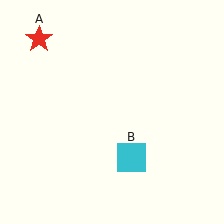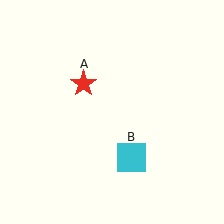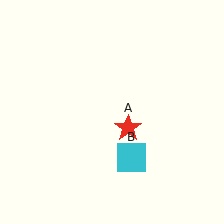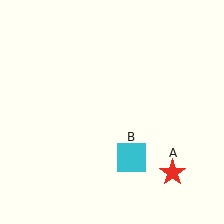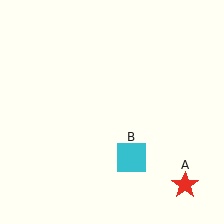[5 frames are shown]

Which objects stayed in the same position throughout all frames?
Cyan square (object B) remained stationary.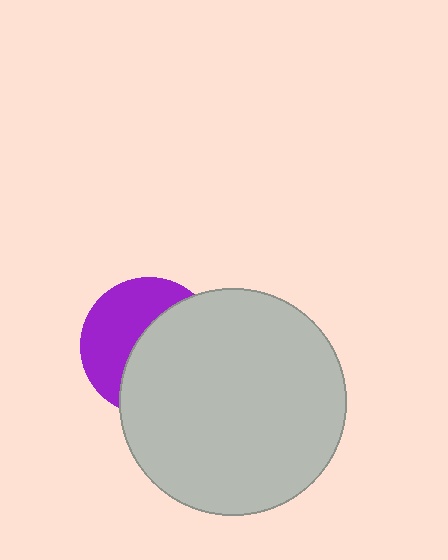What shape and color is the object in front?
The object in front is a light gray circle.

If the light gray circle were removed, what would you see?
You would see the complete purple circle.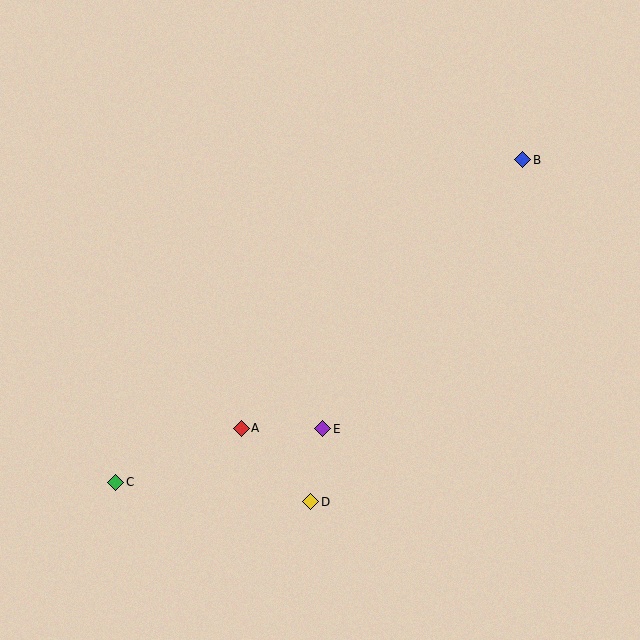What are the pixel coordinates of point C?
Point C is at (116, 482).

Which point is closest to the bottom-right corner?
Point D is closest to the bottom-right corner.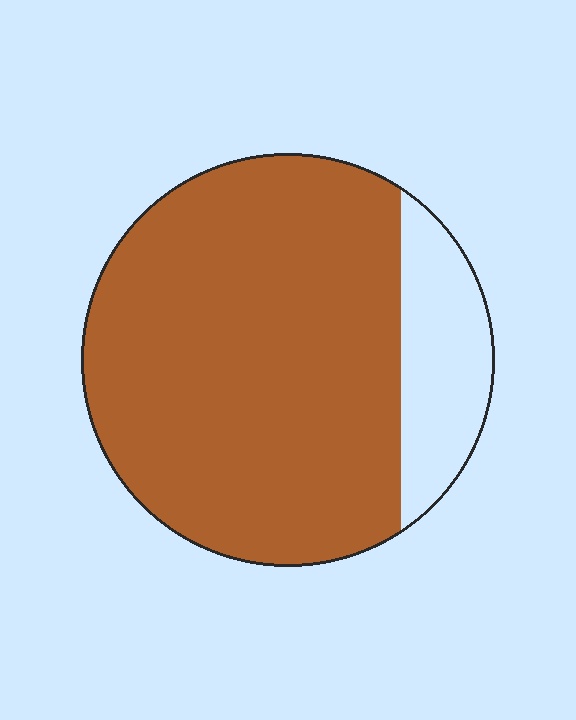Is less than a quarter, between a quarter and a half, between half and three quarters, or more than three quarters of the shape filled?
More than three quarters.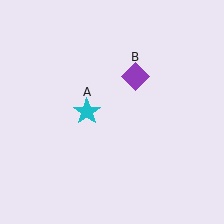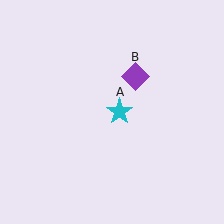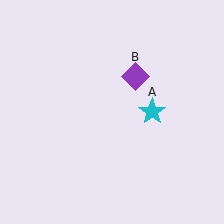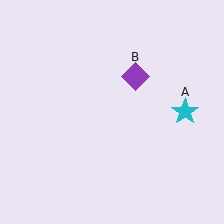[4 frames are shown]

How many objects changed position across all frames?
1 object changed position: cyan star (object A).